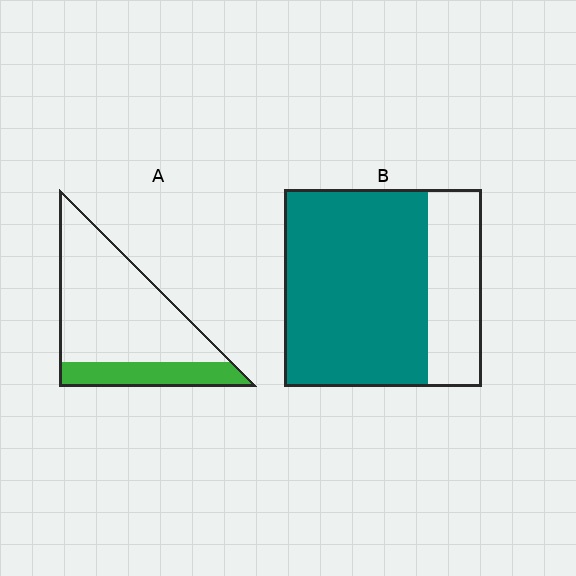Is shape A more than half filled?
No.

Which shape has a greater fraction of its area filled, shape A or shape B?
Shape B.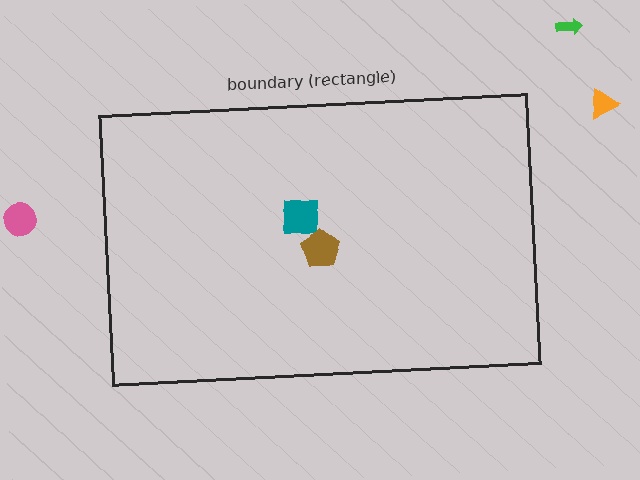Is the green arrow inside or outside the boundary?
Outside.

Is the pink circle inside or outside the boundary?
Outside.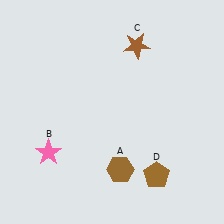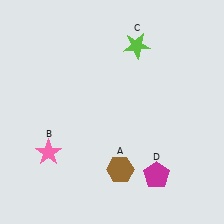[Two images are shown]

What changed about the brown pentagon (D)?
In Image 1, D is brown. In Image 2, it changed to magenta.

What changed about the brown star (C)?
In Image 1, C is brown. In Image 2, it changed to lime.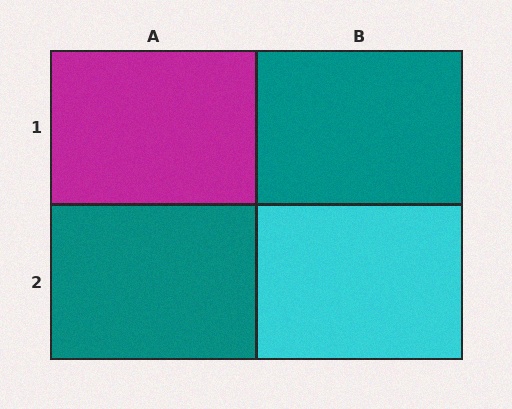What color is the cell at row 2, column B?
Cyan.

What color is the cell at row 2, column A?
Teal.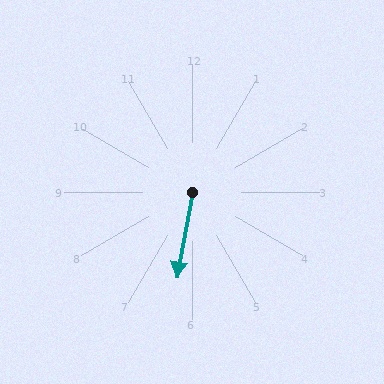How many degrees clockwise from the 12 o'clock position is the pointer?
Approximately 190 degrees.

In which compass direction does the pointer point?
South.